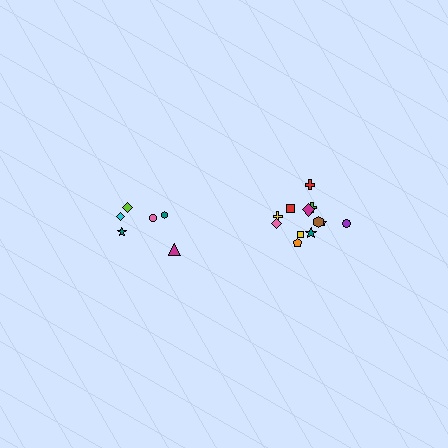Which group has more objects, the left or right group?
The right group.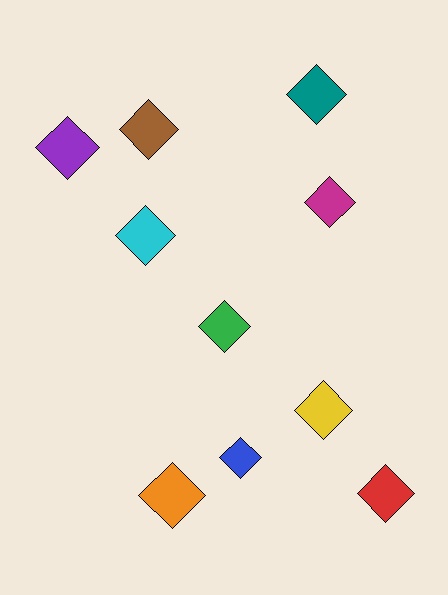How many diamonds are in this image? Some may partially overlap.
There are 10 diamonds.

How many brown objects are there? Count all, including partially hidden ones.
There is 1 brown object.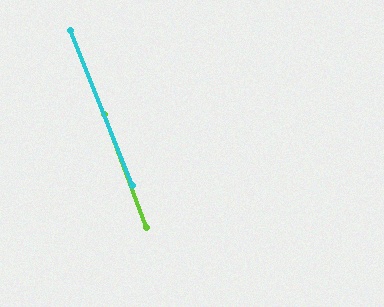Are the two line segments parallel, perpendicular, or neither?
Parallel — their directions differ by only 1.4°.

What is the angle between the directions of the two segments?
Approximately 1 degree.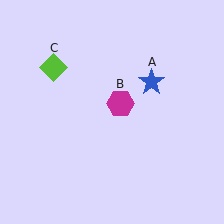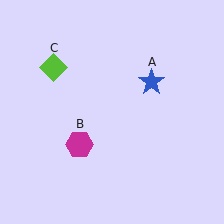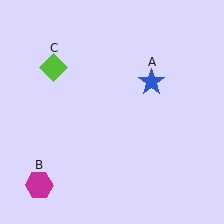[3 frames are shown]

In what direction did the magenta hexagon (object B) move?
The magenta hexagon (object B) moved down and to the left.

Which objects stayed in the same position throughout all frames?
Blue star (object A) and lime diamond (object C) remained stationary.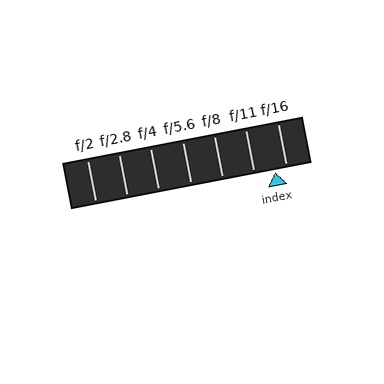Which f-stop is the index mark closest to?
The index mark is closest to f/16.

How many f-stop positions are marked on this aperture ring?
There are 7 f-stop positions marked.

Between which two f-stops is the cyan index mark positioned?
The index mark is between f/11 and f/16.